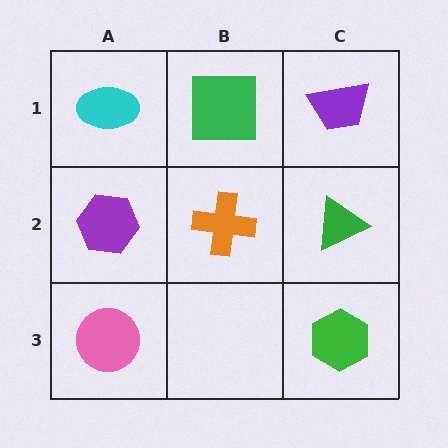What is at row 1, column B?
A green square.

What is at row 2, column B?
An orange cross.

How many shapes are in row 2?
3 shapes.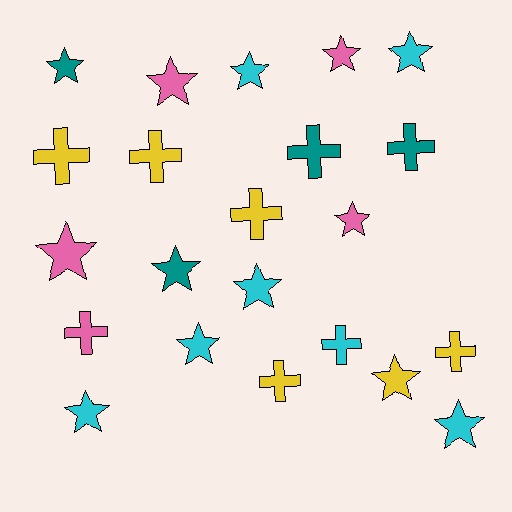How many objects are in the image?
There are 22 objects.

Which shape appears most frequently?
Star, with 13 objects.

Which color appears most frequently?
Cyan, with 7 objects.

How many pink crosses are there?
There is 1 pink cross.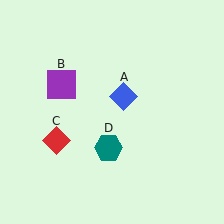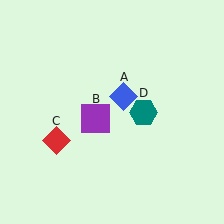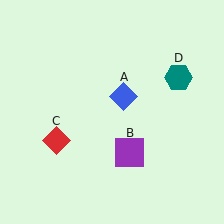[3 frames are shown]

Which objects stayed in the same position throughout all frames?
Blue diamond (object A) and red diamond (object C) remained stationary.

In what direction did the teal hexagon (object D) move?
The teal hexagon (object D) moved up and to the right.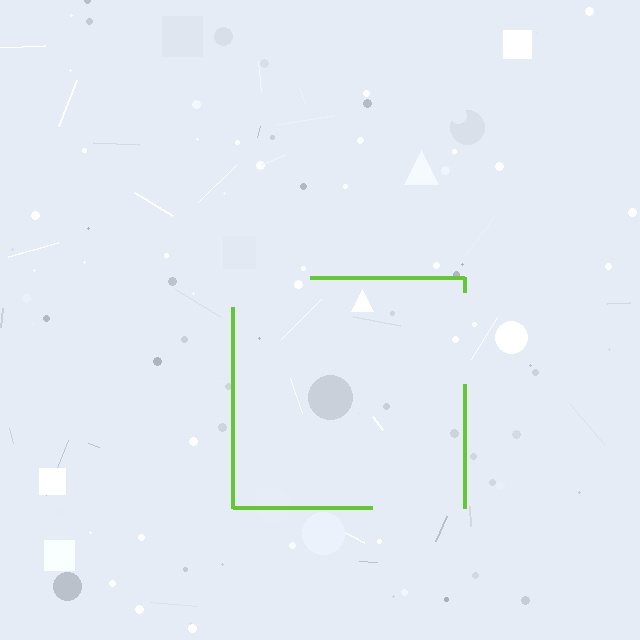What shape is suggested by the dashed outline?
The dashed outline suggests a square.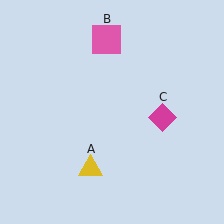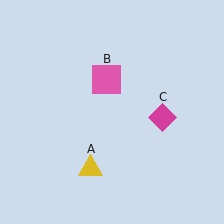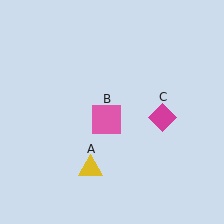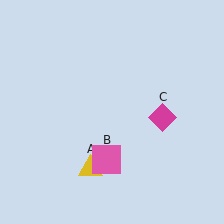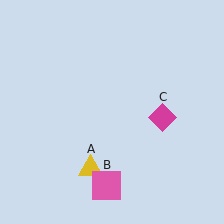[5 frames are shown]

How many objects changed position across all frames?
1 object changed position: pink square (object B).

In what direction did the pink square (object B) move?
The pink square (object B) moved down.